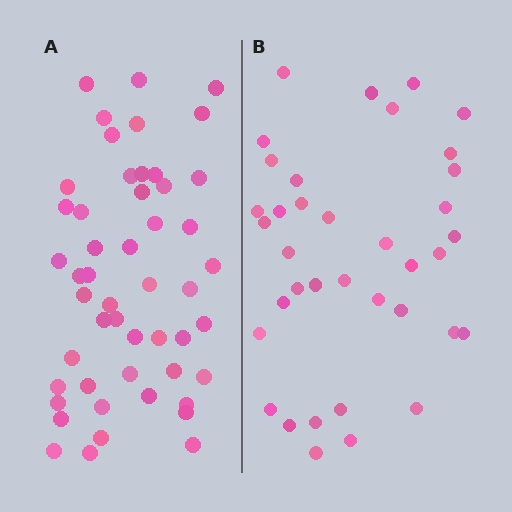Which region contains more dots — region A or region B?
Region A (the left region) has more dots.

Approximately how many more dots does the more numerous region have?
Region A has approximately 15 more dots than region B.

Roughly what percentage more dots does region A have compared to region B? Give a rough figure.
About 35% more.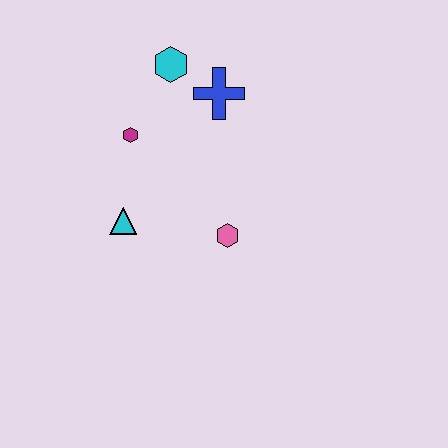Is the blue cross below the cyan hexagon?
Yes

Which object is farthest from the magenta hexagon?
The pink hexagon is farthest from the magenta hexagon.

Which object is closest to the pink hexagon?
The cyan triangle is closest to the pink hexagon.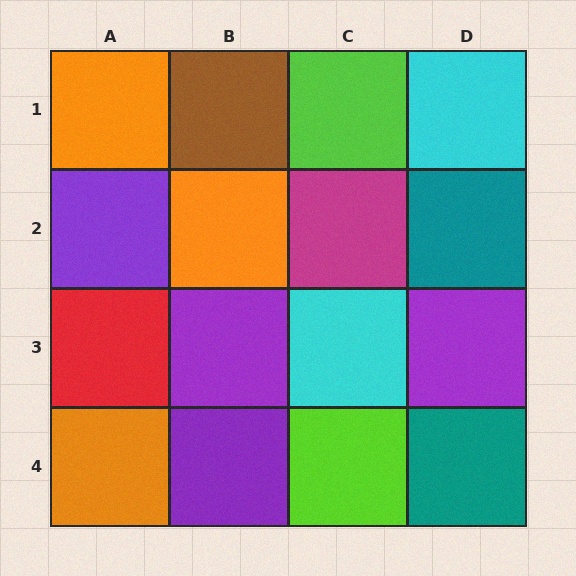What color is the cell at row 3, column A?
Red.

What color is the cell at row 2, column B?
Orange.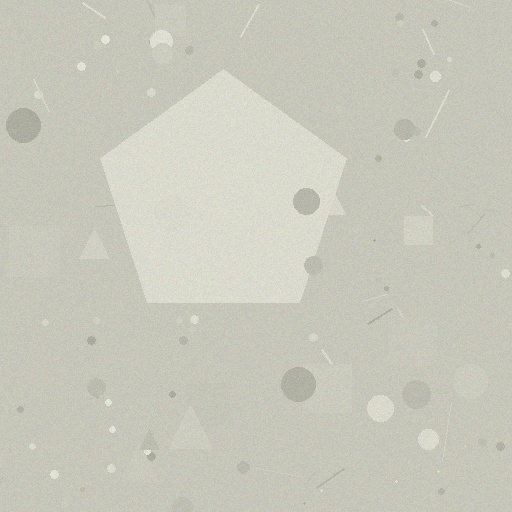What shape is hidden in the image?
A pentagon is hidden in the image.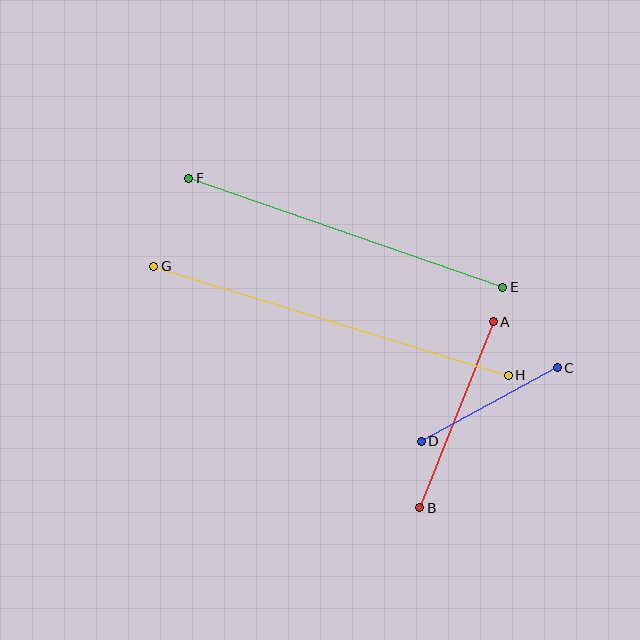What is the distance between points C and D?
The distance is approximately 154 pixels.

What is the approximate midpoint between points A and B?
The midpoint is at approximately (457, 415) pixels.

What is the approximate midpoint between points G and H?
The midpoint is at approximately (331, 321) pixels.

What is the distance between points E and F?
The distance is approximately 332 pixels.